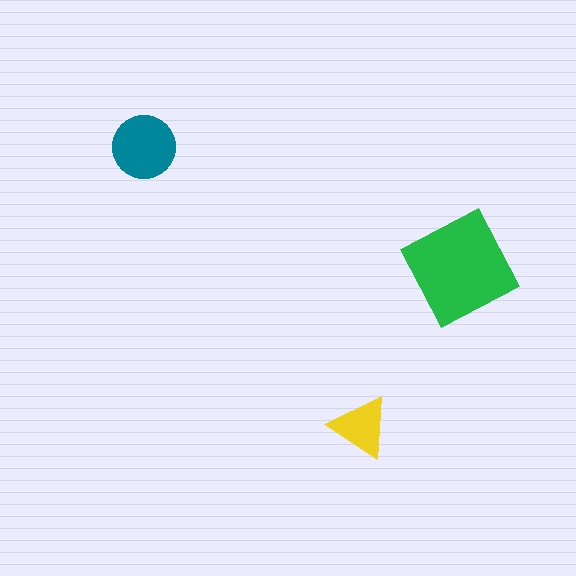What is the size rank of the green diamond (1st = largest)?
1st.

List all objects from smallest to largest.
The yellow triangle, the teal circle, the green diamond.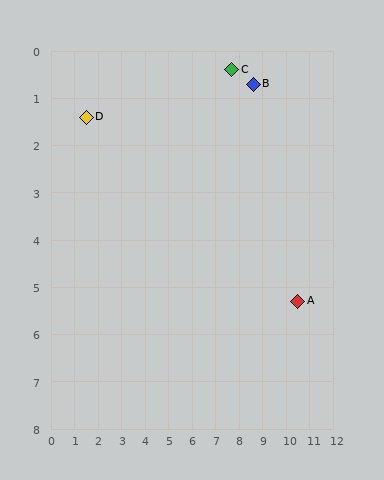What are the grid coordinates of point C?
Point C is at approximately (7.7, 0.4).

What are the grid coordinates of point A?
Point A is at approximately (10.5, 5.3).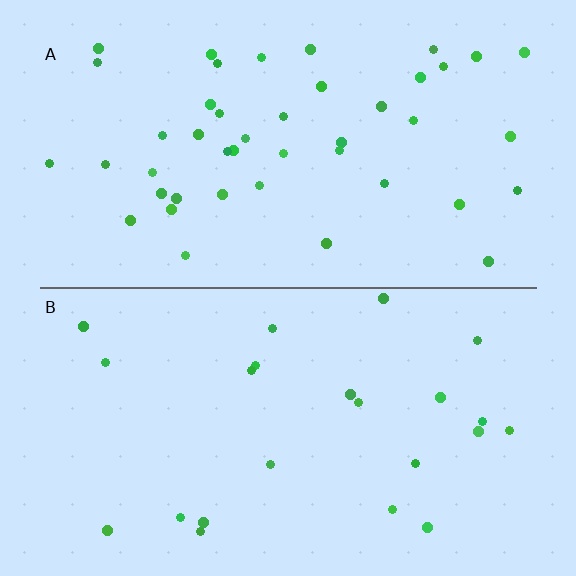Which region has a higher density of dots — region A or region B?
A (the top).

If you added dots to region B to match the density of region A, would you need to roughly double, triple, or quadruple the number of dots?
Approximately double.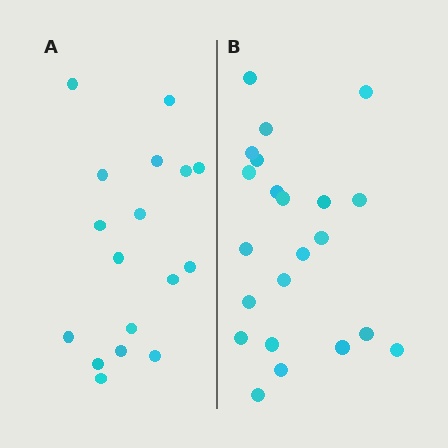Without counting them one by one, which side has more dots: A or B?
Region B (the right region) has more dots.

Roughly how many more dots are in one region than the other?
Region B has about 5 more dots than region A.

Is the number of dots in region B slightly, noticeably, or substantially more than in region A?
Region B has noticeably more, but not dramatically so. The ratio is roughly 1.3 to 1.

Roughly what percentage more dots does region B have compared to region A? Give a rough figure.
About 30% more.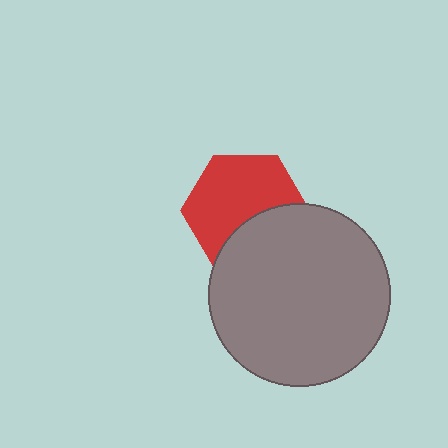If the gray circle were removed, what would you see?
You would see the complete red hexagon.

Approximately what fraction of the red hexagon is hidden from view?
Roughly 35% of the red hexagon is hidden behind the gray circle.